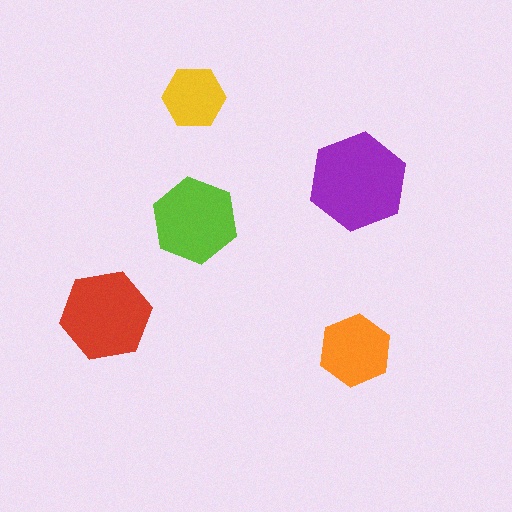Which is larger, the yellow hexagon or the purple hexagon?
The purple one.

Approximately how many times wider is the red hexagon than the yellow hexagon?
About 1.5 times wider.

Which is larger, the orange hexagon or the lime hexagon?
The lime one.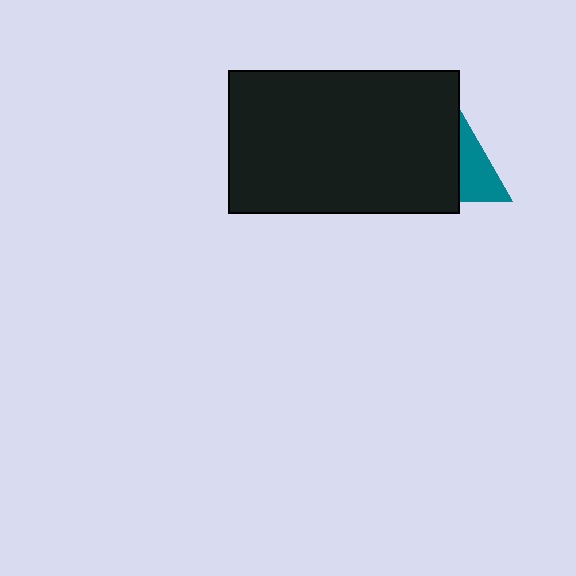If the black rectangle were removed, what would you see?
You would see the complete teal triangle.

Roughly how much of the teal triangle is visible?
A small part of it is visible (roughly 31%).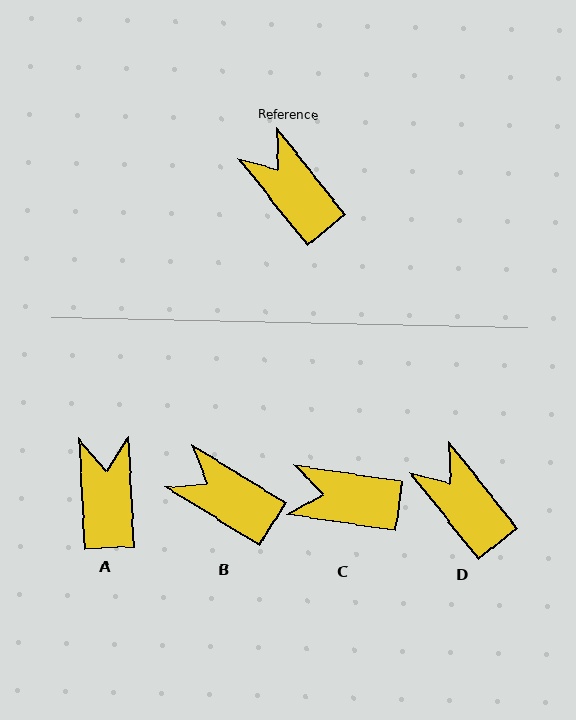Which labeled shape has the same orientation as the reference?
D.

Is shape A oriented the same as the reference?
No, it is off by about 36 degrees.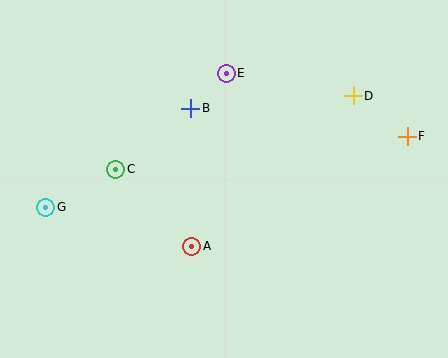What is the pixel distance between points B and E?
The distance between B and E is 50 pixels.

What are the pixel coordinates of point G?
Point G is at (46, 207).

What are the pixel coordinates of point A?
Point A is at (192, 246).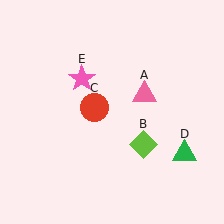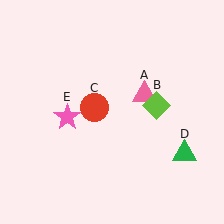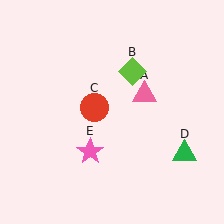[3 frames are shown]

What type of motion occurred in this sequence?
The lime diamond (object B), pink star (object E) rotated counterclockwise around the center of the scene.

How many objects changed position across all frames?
2 objects changed position: lime diamond (object B), pink star (object E).